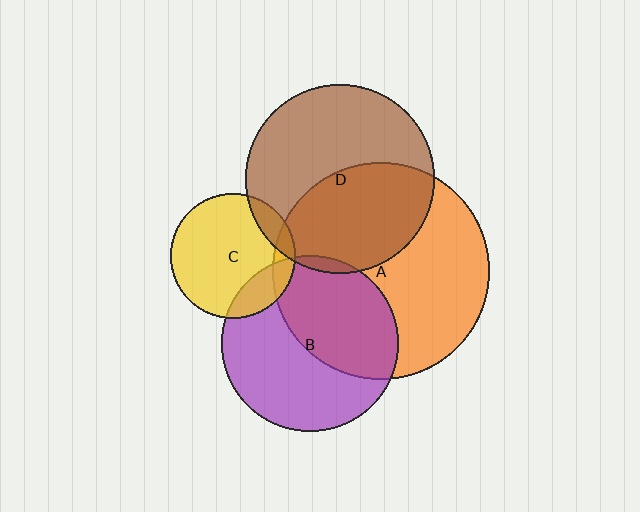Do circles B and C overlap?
Yes.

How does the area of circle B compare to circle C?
Approximately 2.0 times.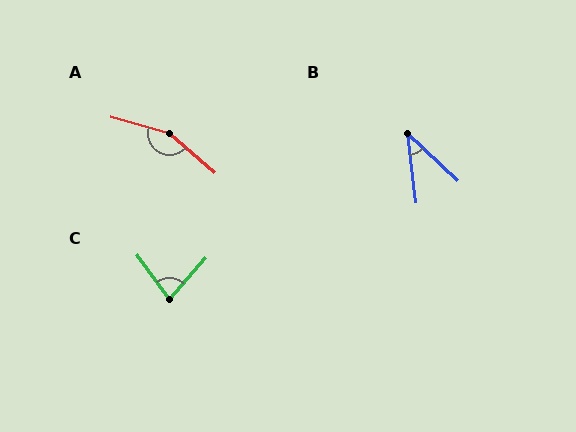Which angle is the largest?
A, at approximately 155 degrees.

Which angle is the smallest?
B, at approximately 40 degrees.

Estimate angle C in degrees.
Approximately 77 degrees.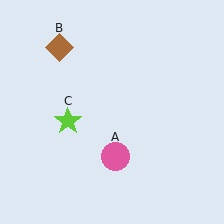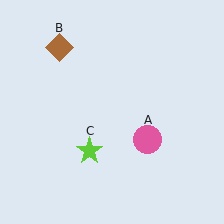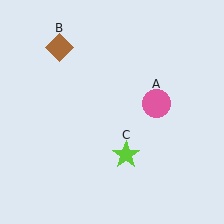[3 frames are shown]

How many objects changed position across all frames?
2 objects changed position: pink circle (object A), lime star (object C).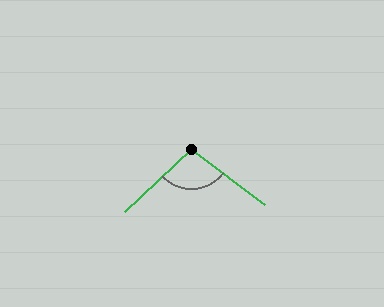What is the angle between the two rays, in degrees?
Approximately 100 degrees.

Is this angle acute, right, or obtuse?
It is obtuse.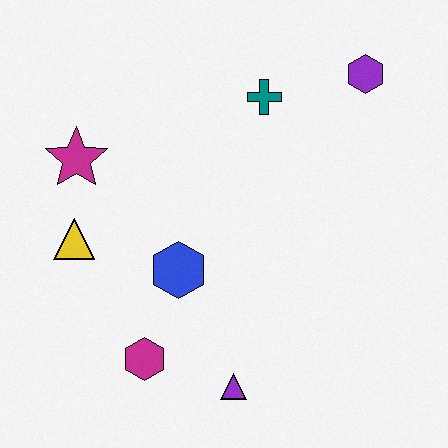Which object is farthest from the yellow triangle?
The purple hexagon is farthest from the yellow triangle.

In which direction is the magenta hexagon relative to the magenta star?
The magenta hexagon is below the magenta star.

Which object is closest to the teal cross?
The purple hexagon is closest to the teal cross.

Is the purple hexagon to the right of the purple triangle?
Yes